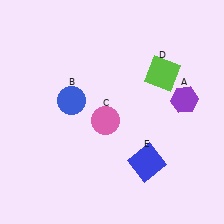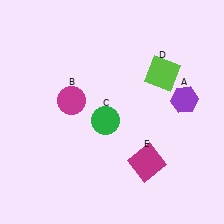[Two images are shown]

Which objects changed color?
B changed from blue to magenta. C changed from pink to green. E changed from blue to magenta.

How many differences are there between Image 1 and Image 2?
There are 3 differences between the two images.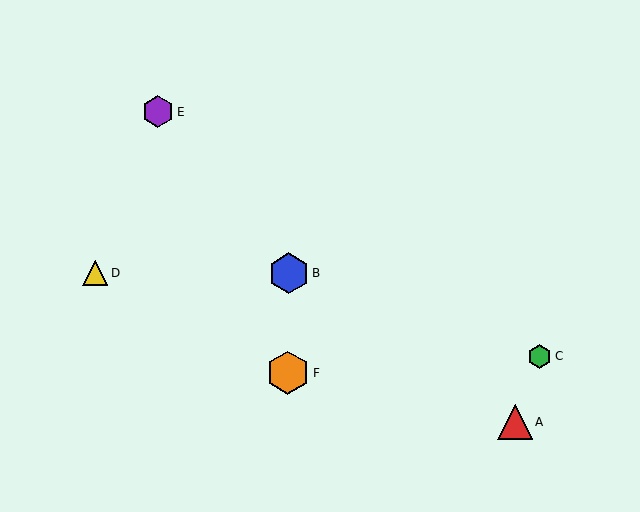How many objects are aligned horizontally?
2 objects (B, D) are aligned horizontally.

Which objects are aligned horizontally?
Objects B, D are aligned horizontally.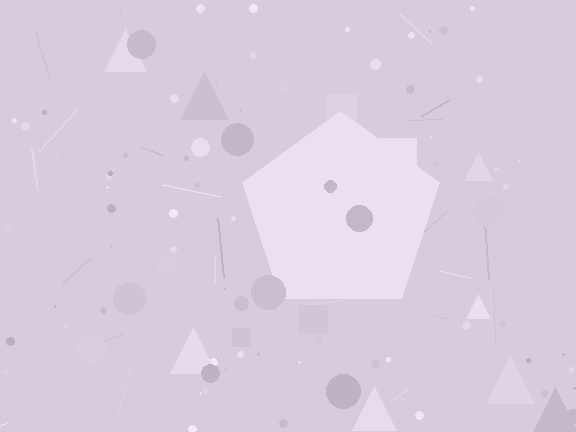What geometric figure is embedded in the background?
A pentagon is embedded in the background.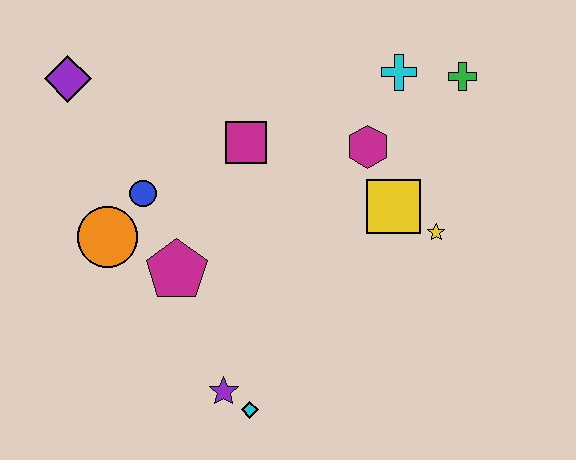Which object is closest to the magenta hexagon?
The yellow square is closest to the magenta hexagon.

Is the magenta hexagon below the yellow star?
No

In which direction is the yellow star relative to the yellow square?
The yellow star is to the right of the yellow square.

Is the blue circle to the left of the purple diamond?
No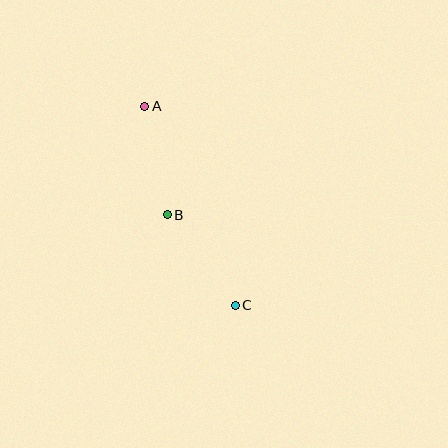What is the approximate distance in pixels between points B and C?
The distance between B and C is approximately 113 pixels.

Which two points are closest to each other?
Points A and B are closest to each other.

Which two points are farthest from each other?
Points A and C are farthest from each other.